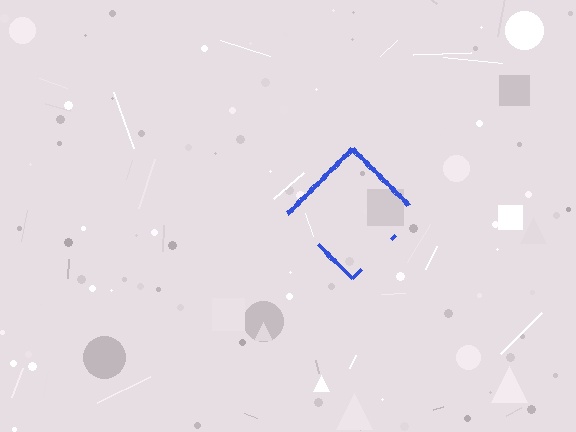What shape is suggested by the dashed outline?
The dashed outline suggests a diamond.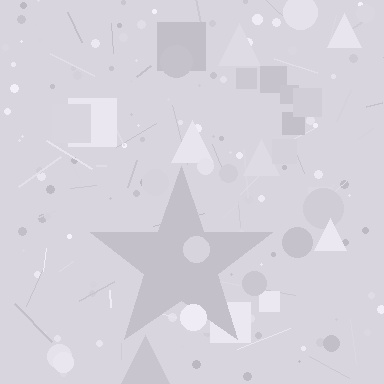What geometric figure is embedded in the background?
A star is embedded in the background.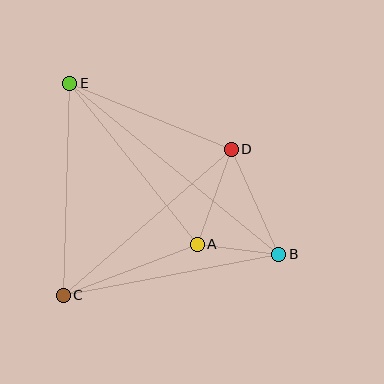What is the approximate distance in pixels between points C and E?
The distance between C and E is approximately 212 pixels.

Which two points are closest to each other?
Points A and B are closest to each other.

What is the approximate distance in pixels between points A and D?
The distance between A and D is approximately 101 pixels.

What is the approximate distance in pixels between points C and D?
The distance between C and D is approximately 223 pixels.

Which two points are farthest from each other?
Points B and E are farthest from each other.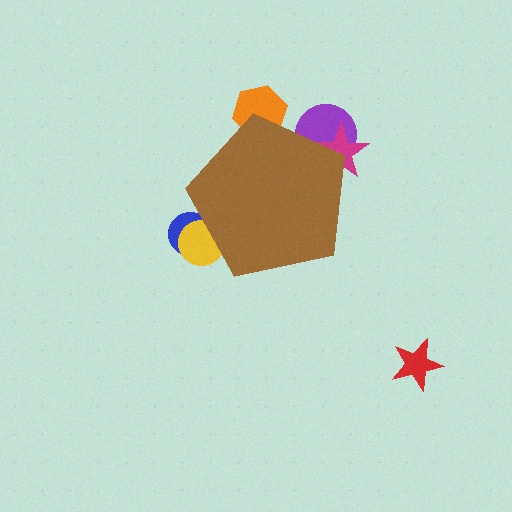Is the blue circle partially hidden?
Yes, the blue circle is partially hidden behind the brown pentagon.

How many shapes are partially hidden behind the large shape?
5 shapes are partially hidden.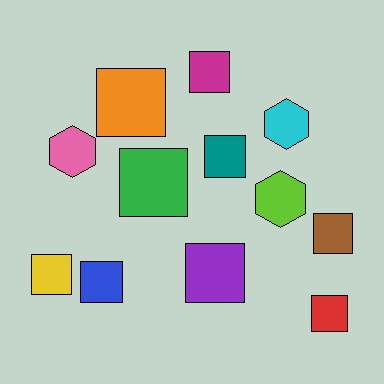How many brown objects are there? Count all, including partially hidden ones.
There is 1 brown object.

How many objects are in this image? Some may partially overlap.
There are 12 objects.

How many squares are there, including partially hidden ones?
There are 9 squares.